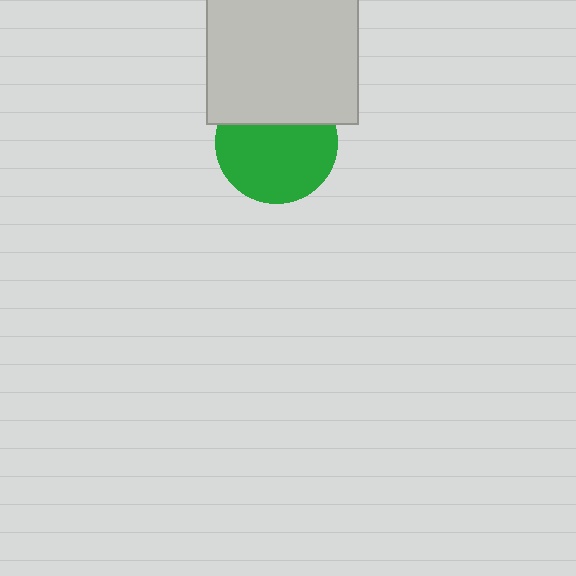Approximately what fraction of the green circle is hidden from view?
Roughly 33% of the green circle is hidden behind the light gray square.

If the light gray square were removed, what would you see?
You would see the complete green circle.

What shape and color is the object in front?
The object in front is a light gray square.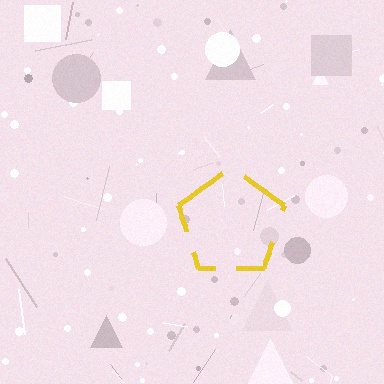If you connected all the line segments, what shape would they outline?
They would outline a pentagon.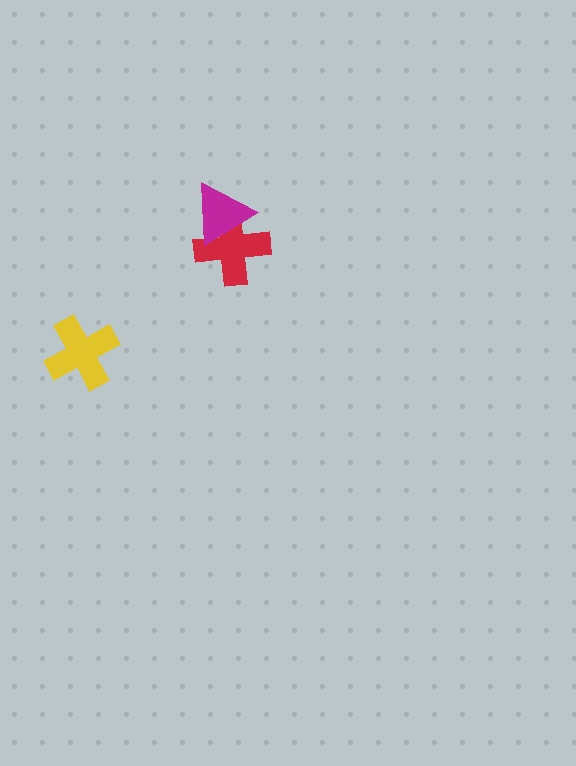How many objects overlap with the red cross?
1 object overlaps with the red cross.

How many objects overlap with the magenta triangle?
1 object overlaps with the magenta triangle.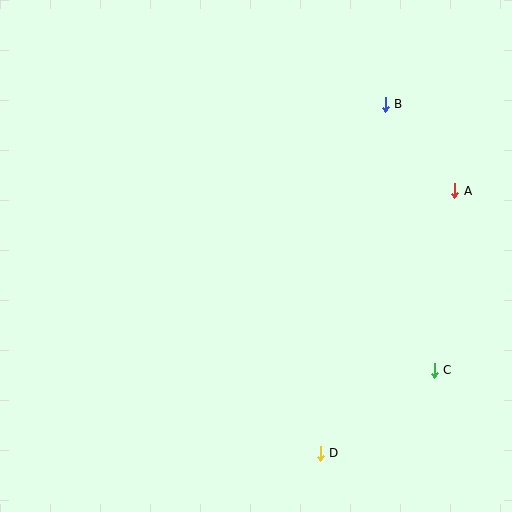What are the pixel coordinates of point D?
Point D is at (320, 453).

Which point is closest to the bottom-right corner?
Point C is closest to the bottom-right corner.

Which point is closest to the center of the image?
Point B at (385, 104) is closest to the center.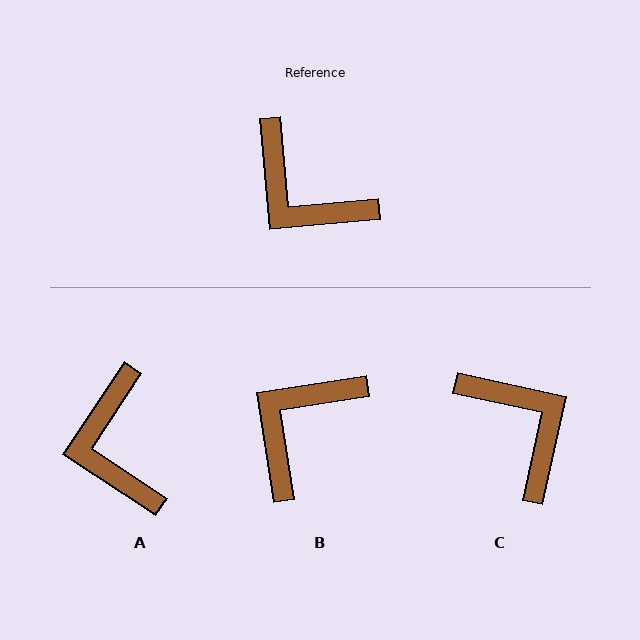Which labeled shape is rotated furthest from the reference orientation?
C, about 163 degrees away.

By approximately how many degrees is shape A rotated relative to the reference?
Approximately 39 degrees clockwise.